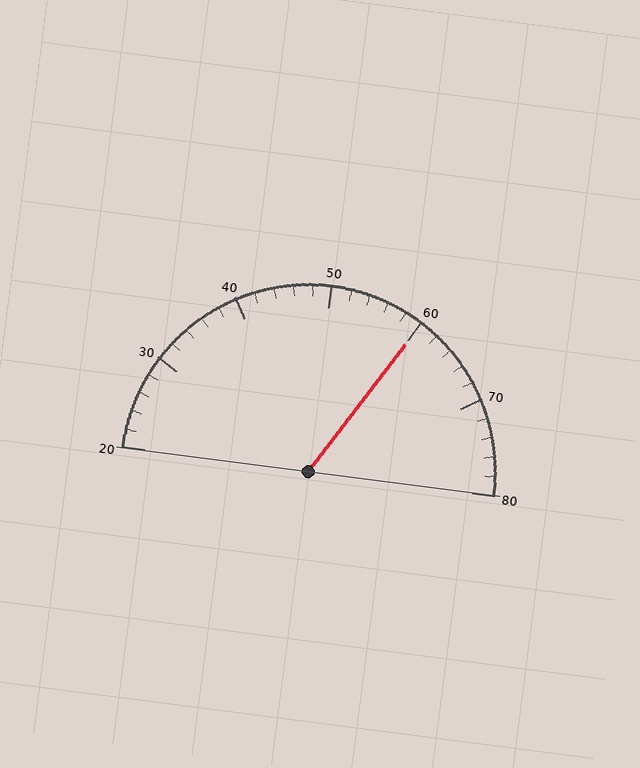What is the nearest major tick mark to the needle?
The nearest major tick mark is 60.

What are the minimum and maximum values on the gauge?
The gauge ranges from 20 to 80.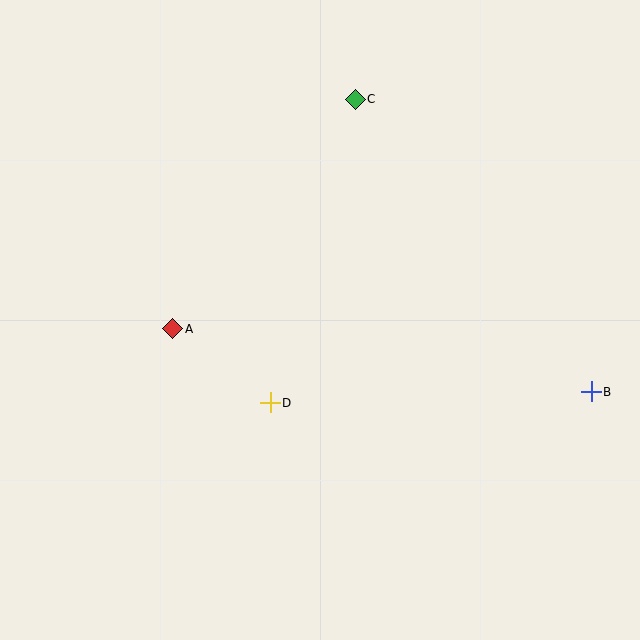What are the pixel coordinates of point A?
Point A is at (173, 329).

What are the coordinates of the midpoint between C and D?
The midpoint between C and D is at (313, 251).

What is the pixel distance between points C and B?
The distance between C and B is 376 pixels.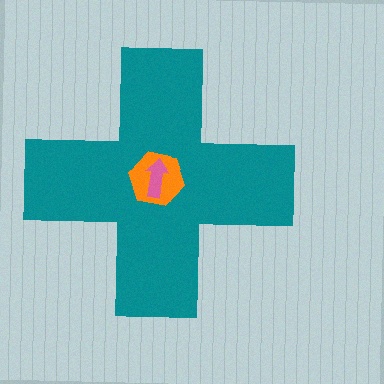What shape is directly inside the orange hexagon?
The pink arrow.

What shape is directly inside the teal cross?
The orange hexagon.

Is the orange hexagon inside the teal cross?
Yes.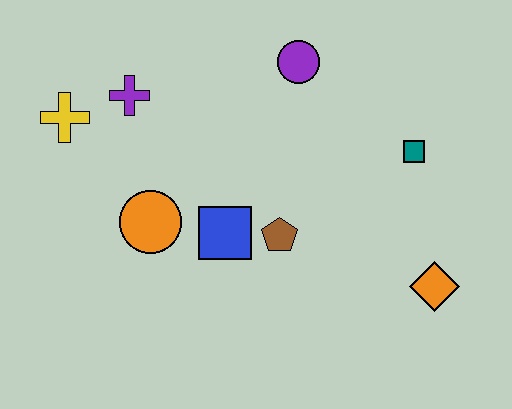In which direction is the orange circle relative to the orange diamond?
The orange circle is to the left of the orange diamond.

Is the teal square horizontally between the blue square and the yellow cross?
No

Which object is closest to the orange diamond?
The teal square is closest to the orange diamond.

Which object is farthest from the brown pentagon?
The yellow cross is farthest from the brown pentagon.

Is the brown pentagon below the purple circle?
Yes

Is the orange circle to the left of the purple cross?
No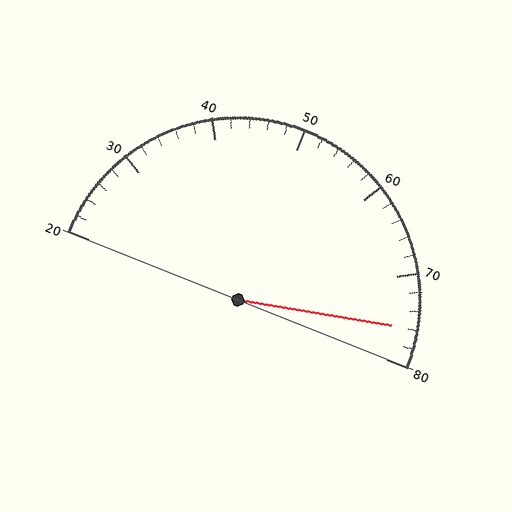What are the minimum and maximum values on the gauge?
The gauge ranges from 20 to 80.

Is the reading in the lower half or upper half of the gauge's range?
The reading is in the upper half of the range (20 to 80).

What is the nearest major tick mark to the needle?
The nearest major tick mark is 80.